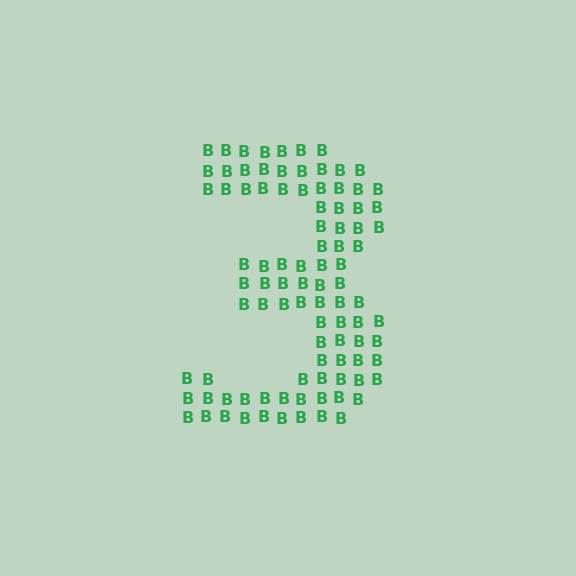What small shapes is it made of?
It is made of small letter B's.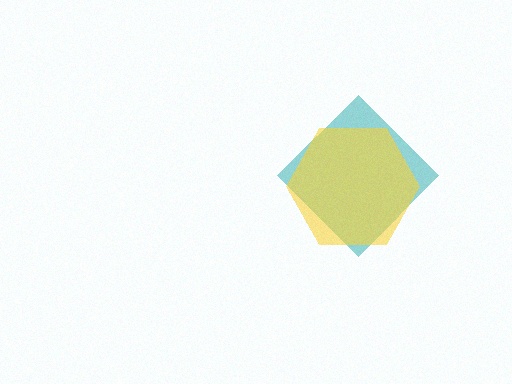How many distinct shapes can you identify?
There are 2 distinct shapes: a teal diamond, a yellow hexagon.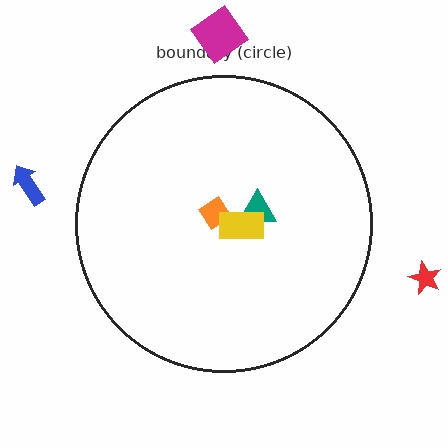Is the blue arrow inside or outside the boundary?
Outside.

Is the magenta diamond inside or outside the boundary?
Outside.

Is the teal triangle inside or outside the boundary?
Inside.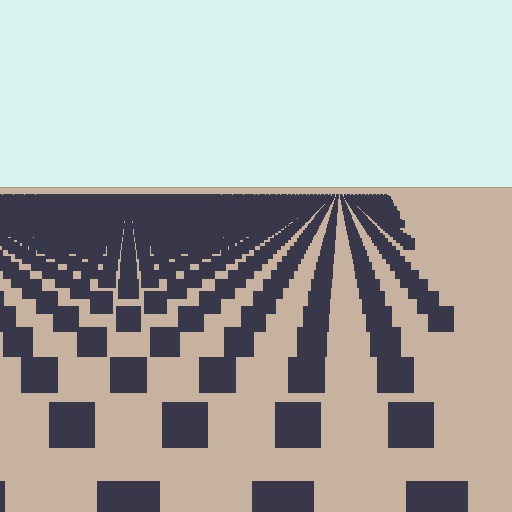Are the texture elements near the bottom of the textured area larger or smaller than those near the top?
Larger. Near the bottom, elements are closer to the viewer and appear at a bigger on-screen size.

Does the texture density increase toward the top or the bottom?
Density increases toward the top.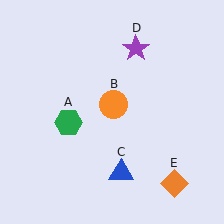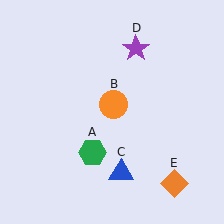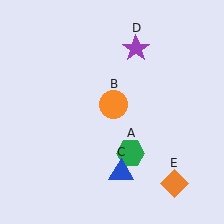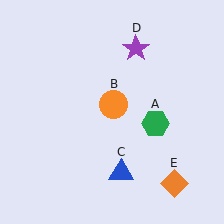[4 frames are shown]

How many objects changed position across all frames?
1 object changed position: green hexagon (object A).